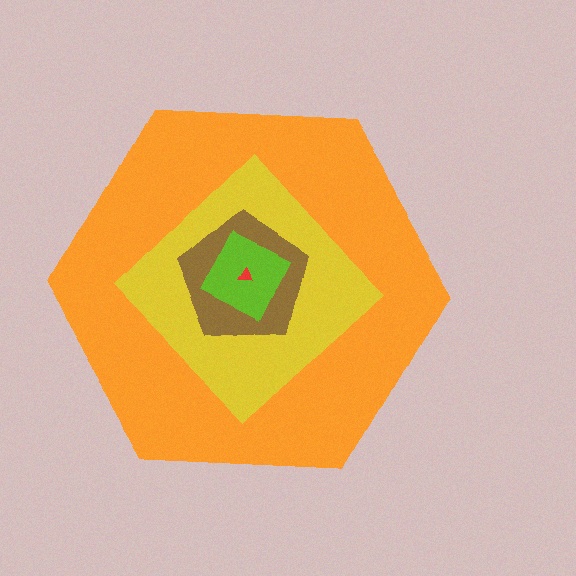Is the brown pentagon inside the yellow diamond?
Yes.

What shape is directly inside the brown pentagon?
The lime square.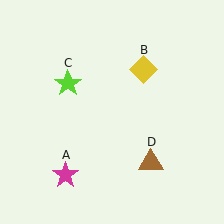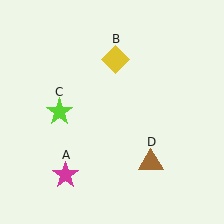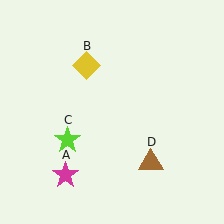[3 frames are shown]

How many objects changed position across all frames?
2 objects changed position: yellow diamond (object B), lime star (object C).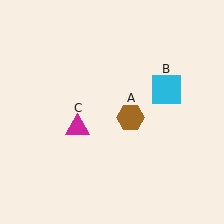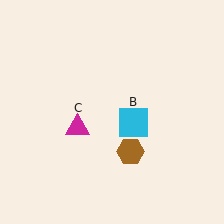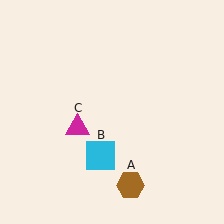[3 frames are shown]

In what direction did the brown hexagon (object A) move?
The brown hexagon (object A) moved down.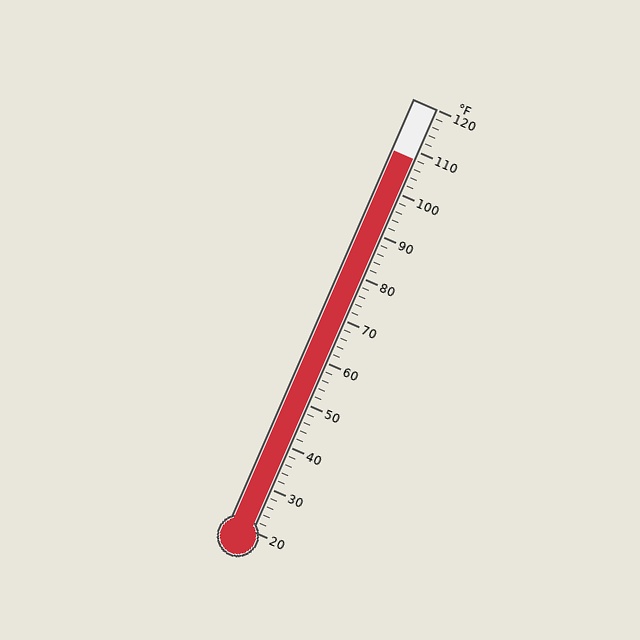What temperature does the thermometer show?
The thermometer shows approximately 108°F.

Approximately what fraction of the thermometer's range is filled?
The thermometer is filled to approximately 90% of its range.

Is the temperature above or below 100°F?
The temperature is above 100°F.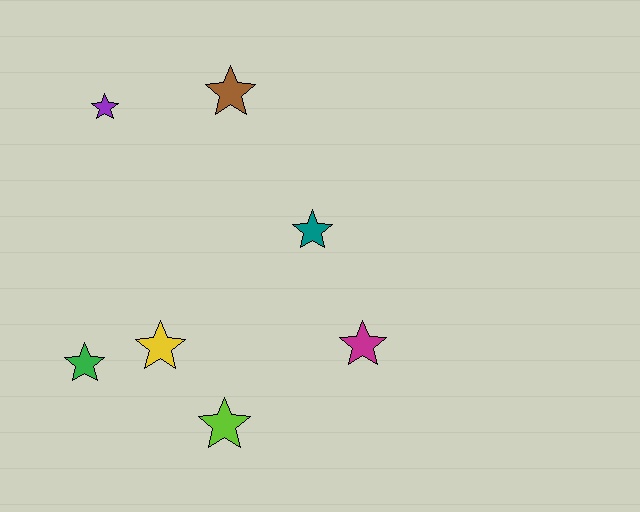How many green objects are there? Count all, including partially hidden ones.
There is 1 green object.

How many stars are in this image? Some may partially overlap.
There are 7 stars.